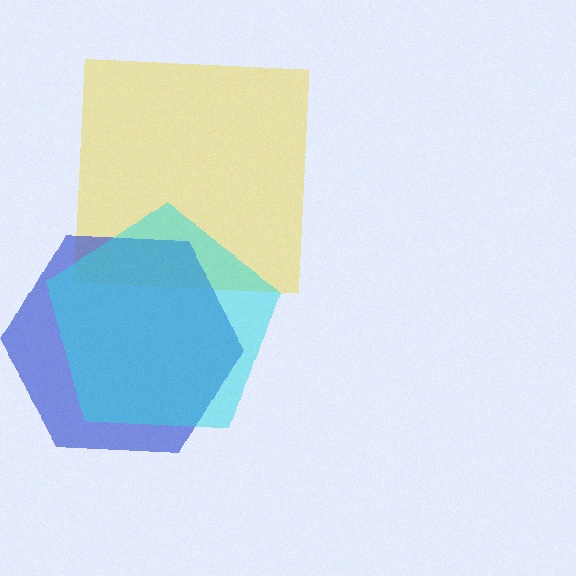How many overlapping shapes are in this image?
There are 3 overlapping shapes in the image.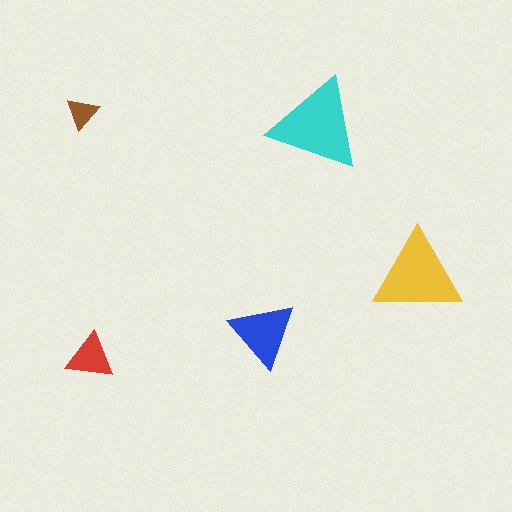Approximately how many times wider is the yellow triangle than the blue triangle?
About 1.5 times wider.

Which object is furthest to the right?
The yellow triangle is rightmost.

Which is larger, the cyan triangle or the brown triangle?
The cyan one.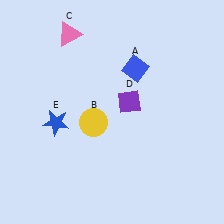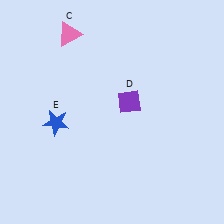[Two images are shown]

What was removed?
The blue diamond (A), the yellow circle (B) were removed in Image 2.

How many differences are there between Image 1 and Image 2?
There are 2 differences between the two images.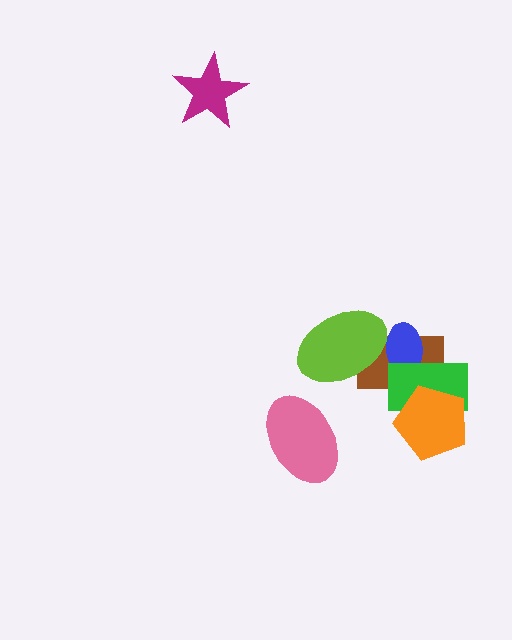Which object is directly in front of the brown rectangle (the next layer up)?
The blue ellipse is directly in front of the brown rectangle.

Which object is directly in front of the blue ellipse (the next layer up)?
The green rectangle is directly in front of the blue ellipse.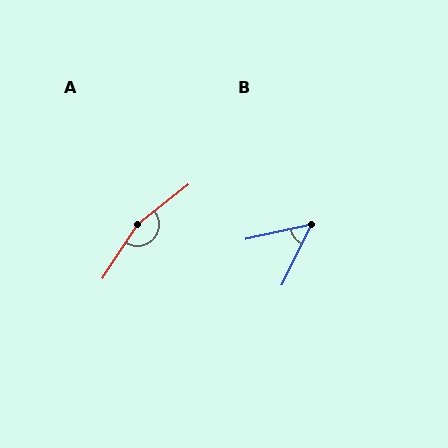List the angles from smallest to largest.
B (51°), A (161°).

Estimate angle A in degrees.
Approximately 161 degrees.